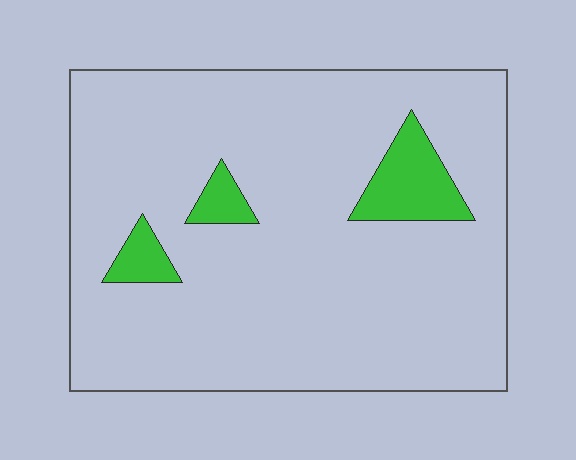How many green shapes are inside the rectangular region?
3.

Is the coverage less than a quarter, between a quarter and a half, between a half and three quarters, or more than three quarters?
Less than a quarter.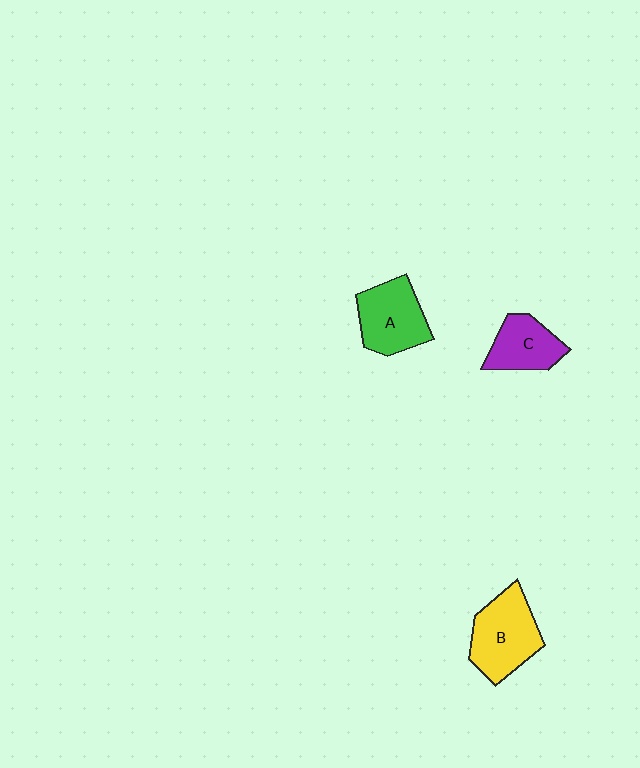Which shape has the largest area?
Shape B (yellow).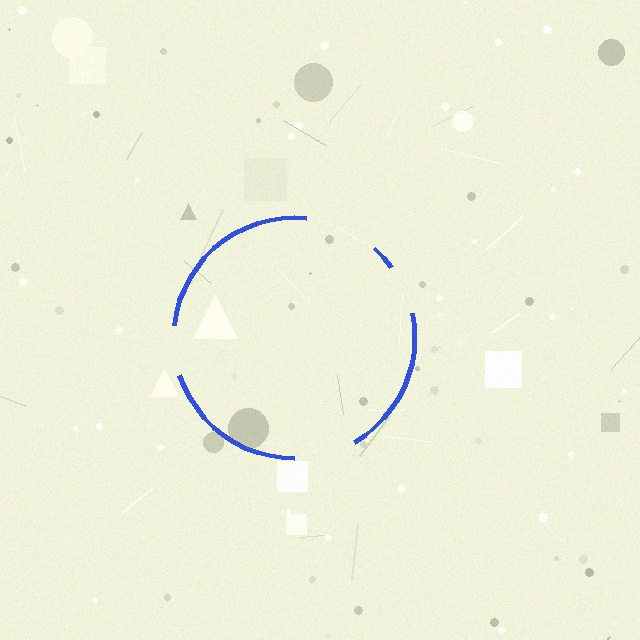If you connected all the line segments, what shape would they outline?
They would outline a circle.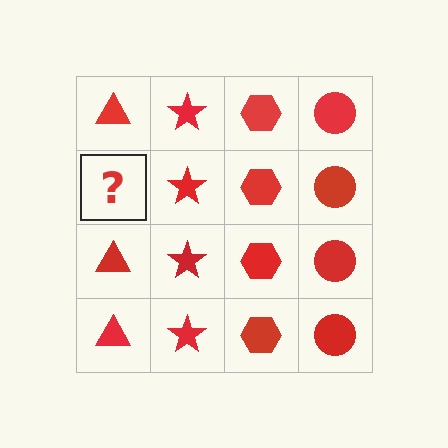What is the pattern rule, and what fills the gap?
The rule is that each column has a consistent shape. The gap should be filled with a red triangle.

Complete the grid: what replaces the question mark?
The question mark should be replaced with a red triangle.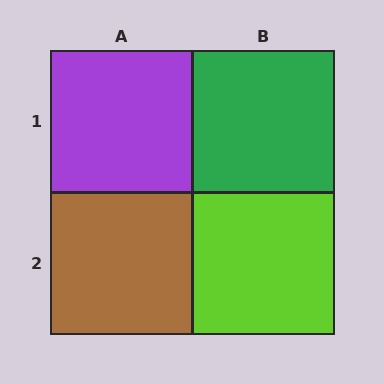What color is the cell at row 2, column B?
Lime.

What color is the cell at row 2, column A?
Brown.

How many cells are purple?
1 cell is purple.